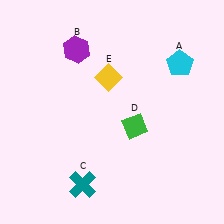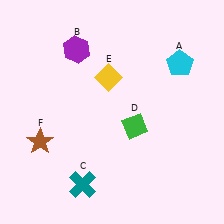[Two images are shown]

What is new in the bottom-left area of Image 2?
A brown star (F) was added in the bottom-left area of Image 2.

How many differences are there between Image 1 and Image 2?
There is 1 difference between the two images.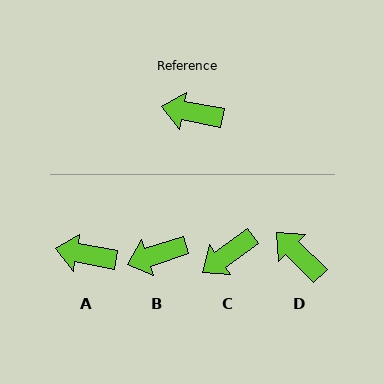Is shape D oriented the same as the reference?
No, it is off by about 35 degrees.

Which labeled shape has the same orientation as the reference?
A.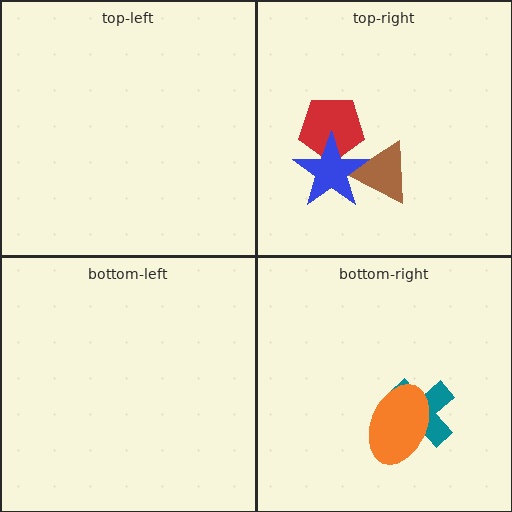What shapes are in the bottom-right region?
The teal cross, the orange ellipse.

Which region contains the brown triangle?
The top-right region.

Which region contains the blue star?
The top-right region.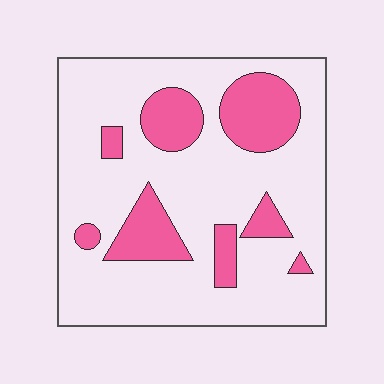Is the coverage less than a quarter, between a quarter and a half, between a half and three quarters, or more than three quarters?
Less than a quarter.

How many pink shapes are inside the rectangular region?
8.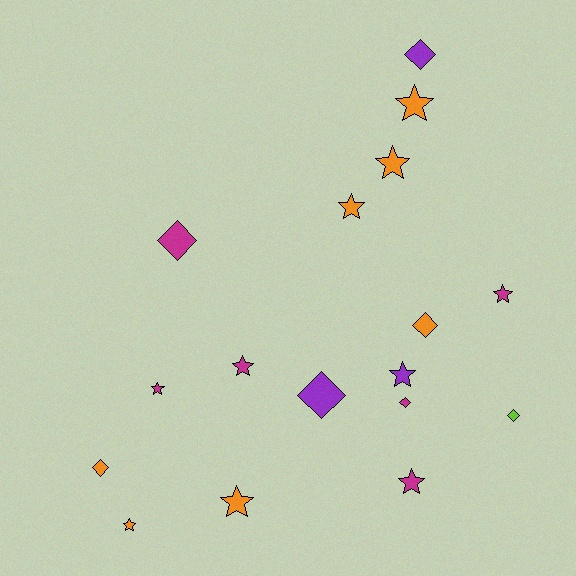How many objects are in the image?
There are 17 objects.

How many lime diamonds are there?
There is 1 lime diamond.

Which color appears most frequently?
Orange, with 7 objects.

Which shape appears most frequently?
Star, with 10 objects.